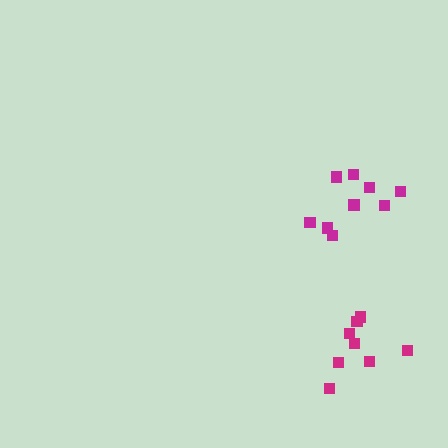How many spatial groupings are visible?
There are 2 spatial groupings.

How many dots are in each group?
Group 1: 8 dots, Group 2: 9 dots (17 total).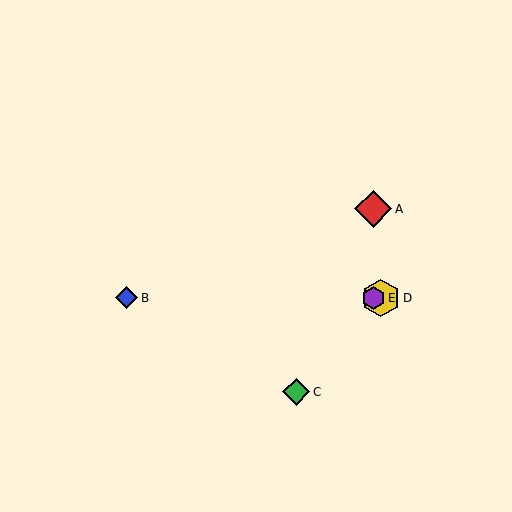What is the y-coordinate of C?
Object C is at y≈392.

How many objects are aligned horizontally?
3 objects (B, D, E) are aligned horizontally.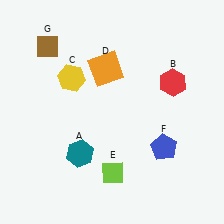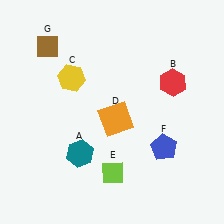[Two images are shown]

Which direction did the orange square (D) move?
The orange square (D) moved down.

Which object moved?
The orange square (D) moved down.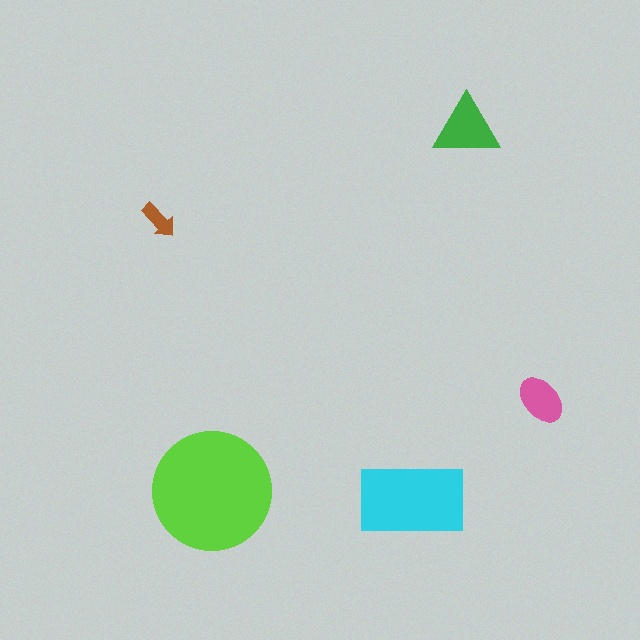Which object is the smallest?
The brown arrow.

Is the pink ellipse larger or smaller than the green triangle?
Smaller.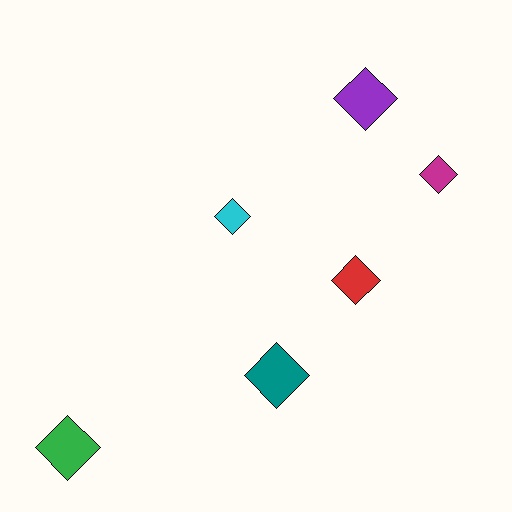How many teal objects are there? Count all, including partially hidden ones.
There is 1 teal object.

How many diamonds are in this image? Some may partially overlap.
There are 6 diamonds.